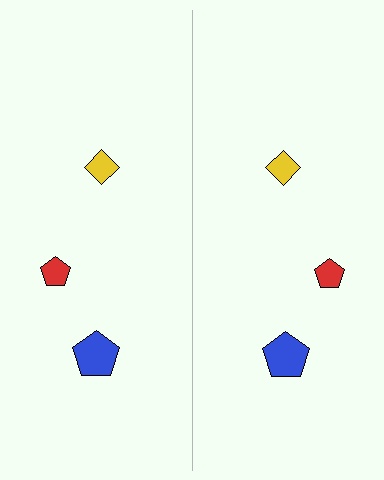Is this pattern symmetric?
Yes, this pattern has bilateral (reflection) symmetry.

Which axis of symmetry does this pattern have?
The pattern has a vertical axis of symmetry running through the center of the image.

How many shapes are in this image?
There are 6 shapes in this image.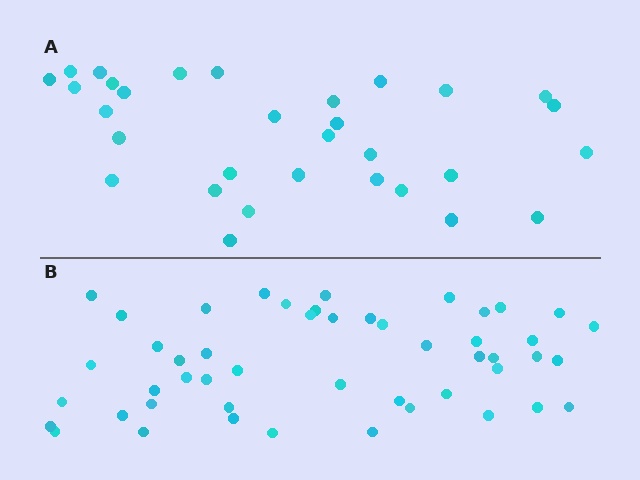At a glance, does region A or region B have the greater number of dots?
Region B (the bottom region) has more dots.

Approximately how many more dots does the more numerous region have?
Region B has approximately 20 more dots than region A.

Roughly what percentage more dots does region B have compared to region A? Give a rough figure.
About 60% more.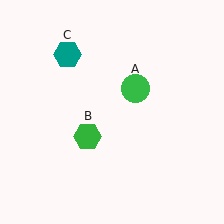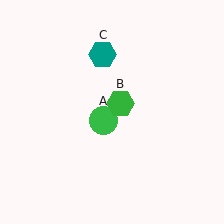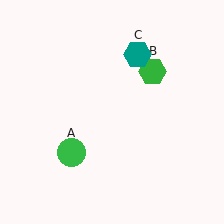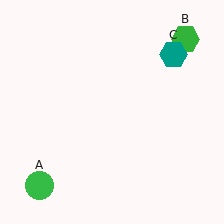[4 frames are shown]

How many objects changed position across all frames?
3 objects changed position: green circle (object A), green hexagon (object B), teal hexagon (object C).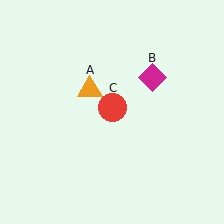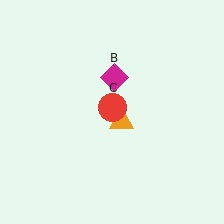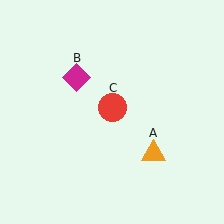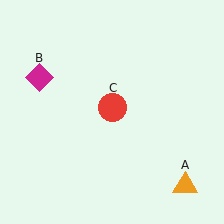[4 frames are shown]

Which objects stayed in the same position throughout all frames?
Red circle (object C) remained stationary.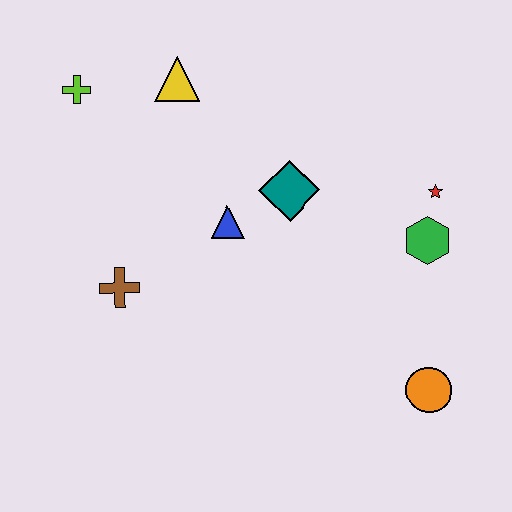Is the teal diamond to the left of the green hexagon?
Yes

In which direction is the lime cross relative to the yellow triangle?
The lime cross is to the left of the yellow triangle.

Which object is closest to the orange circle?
The green hexagon is closest to the orange circle.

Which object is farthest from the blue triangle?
The orange circle is farthest from the blue triangle.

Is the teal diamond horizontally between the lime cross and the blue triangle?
No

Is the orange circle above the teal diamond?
No